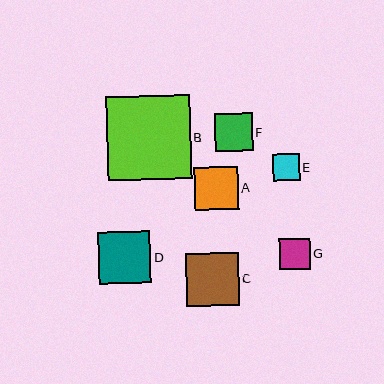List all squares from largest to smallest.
From largest to smallest: B, C, D, A, F, G, E.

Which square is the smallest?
Square E is the smallest with a size of approximately 27 pixels.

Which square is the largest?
Square B is the largest with a size of approximately 84 pixels.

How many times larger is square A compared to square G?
Square A is approximately 1.4 times the size of square G.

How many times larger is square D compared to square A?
Square D is approximately 1.2 times the size of square A.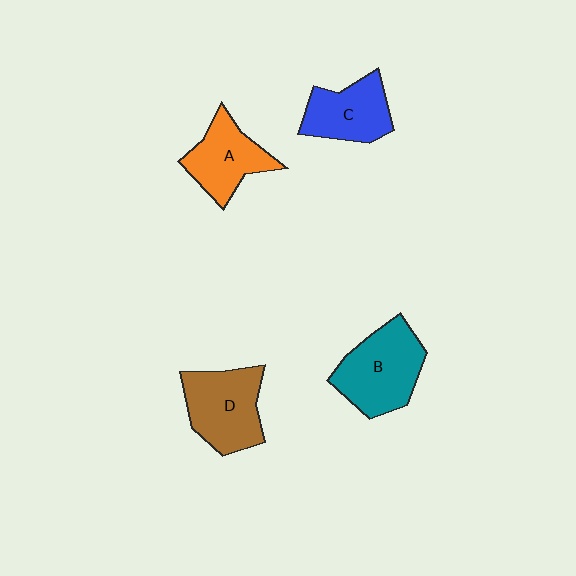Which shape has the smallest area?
Shape C (blue).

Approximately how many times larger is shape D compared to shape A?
Approximately 1.2 times.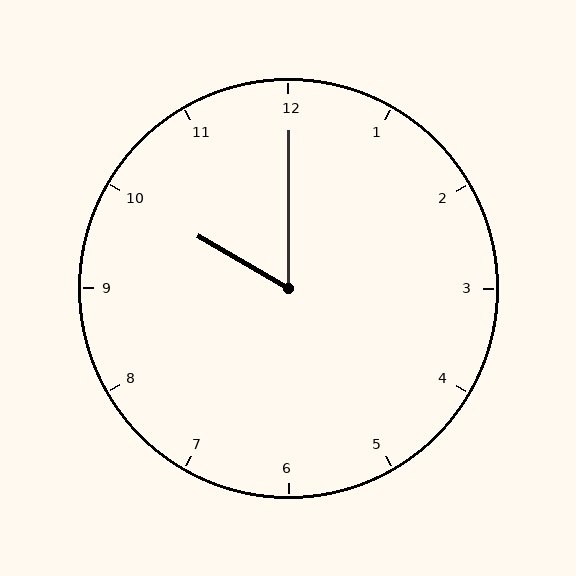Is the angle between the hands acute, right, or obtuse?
It is acute.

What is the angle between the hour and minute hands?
Approximately 60 degrees.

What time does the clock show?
10:00.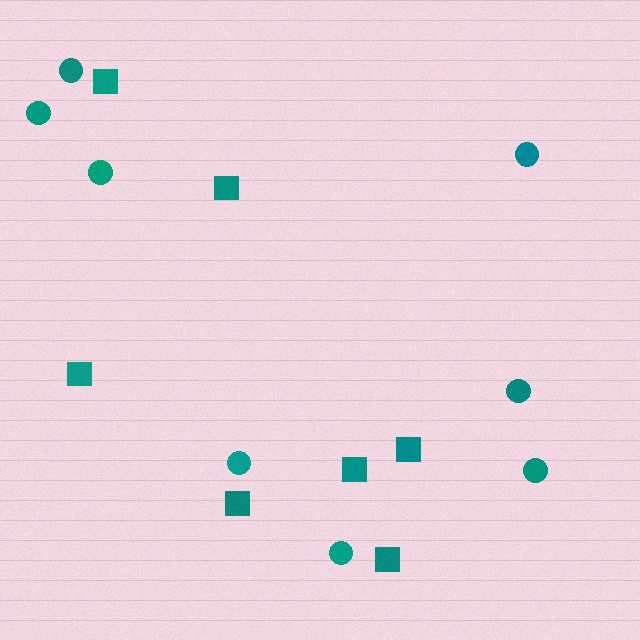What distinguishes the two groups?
There are 2 groups: one group of circles (8) and one group of squares (7).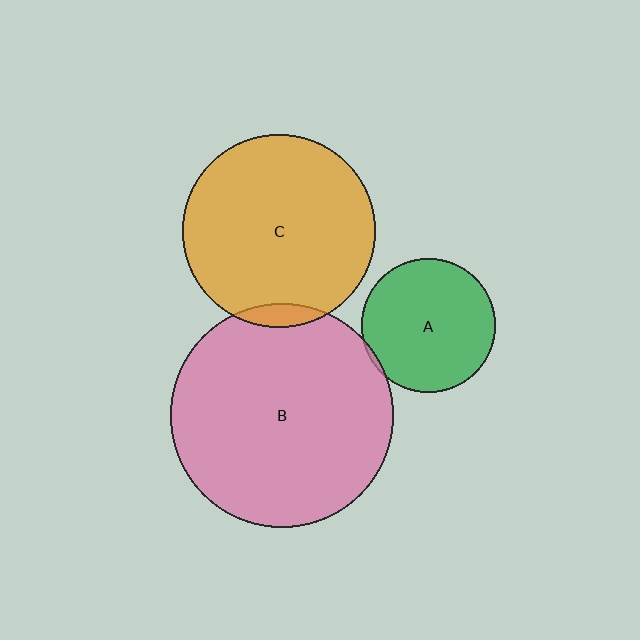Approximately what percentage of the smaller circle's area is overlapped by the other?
Approximately 5%.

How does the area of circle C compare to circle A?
Approximately 2.1 times.